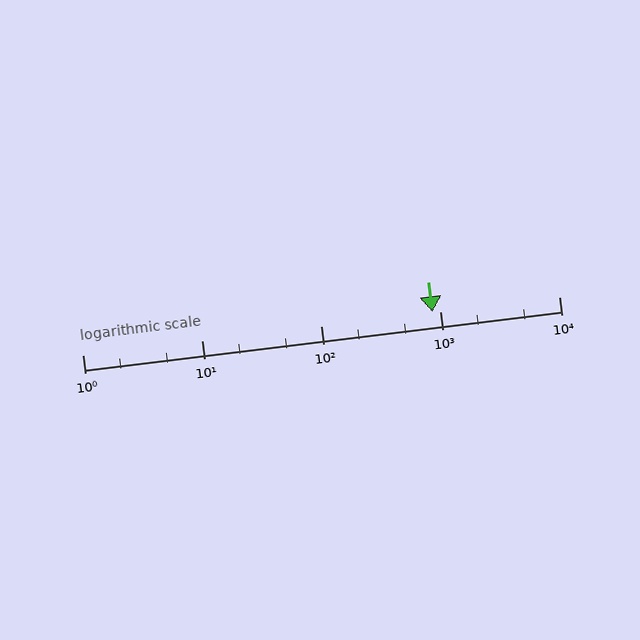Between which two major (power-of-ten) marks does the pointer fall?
The pointer is between 100 and 1000.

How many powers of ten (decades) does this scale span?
The scale spans 4 decades, from 1 to 10000.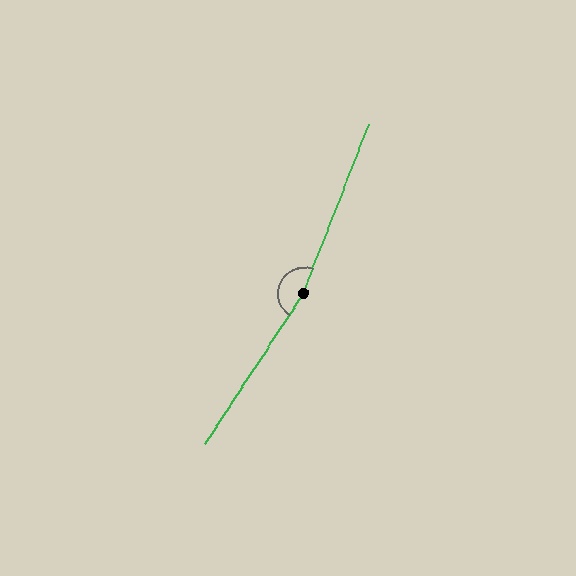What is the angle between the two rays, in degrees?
Approximately 168 degrees.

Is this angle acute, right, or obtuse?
It is obtuse.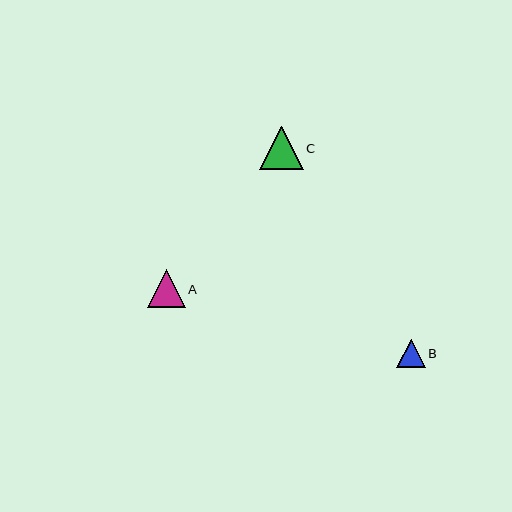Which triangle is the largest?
Triangle C is the largest with a size of approximately 43 pixels.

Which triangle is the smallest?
Triangle B is the smallest with a size of approximately 29 pixels.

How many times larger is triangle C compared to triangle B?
Triangle C is approximately 1.5 times the size of triangle B.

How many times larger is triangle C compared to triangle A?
Triangle C is approximately 1.2 times the size of triangle A.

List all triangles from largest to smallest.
From largest to smallest: C, A, B.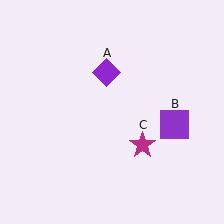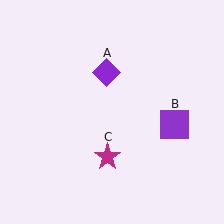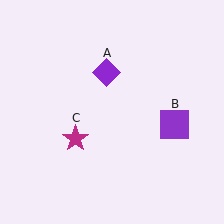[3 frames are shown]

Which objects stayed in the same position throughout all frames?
Purple diamond (object A) and purple square (object B) remained stationary.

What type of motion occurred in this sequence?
The magenta star (object C) rotated clockwise around the center of the scene.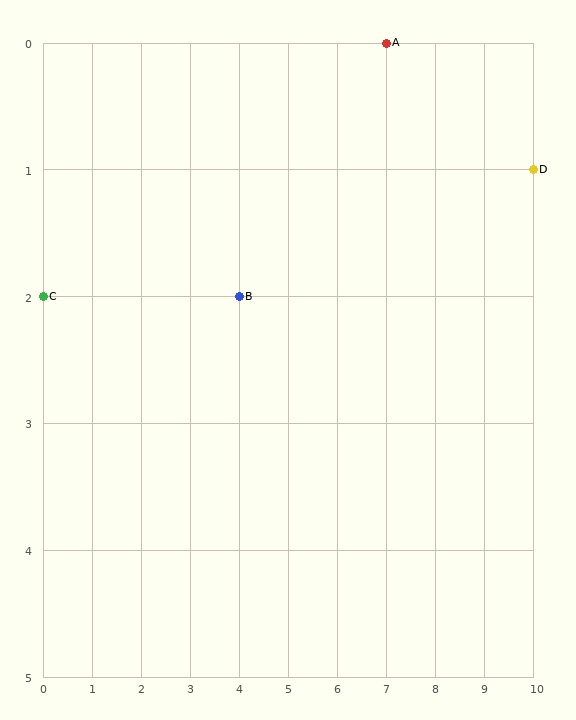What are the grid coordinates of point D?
Point D is at grid coordinates (10, 1).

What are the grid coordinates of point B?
Point B is at grid coordinates (4, 2).